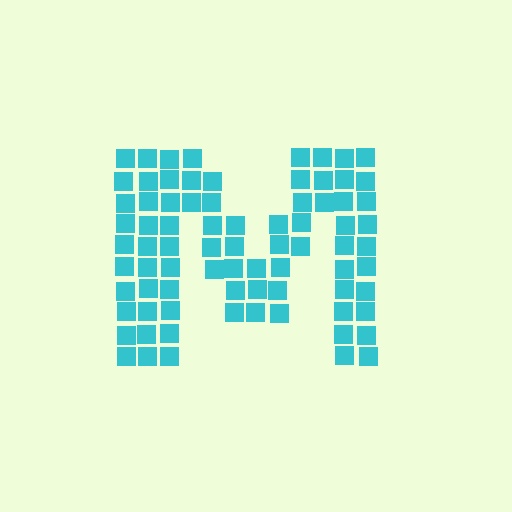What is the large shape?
The large shape is the letter M.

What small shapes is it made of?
It is made of small squares.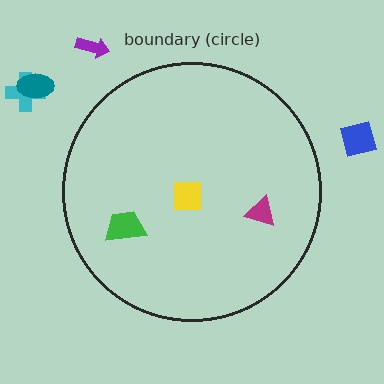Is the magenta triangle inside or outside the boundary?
Inside.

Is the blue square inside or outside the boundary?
Outside.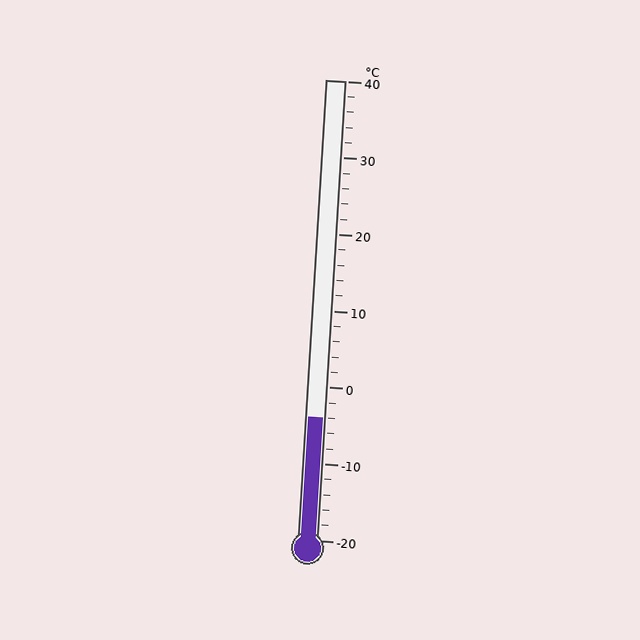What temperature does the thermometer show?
The thermometer shows approximately -4°C.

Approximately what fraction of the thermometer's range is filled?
The thermometer is filled to approximately 25% of its range.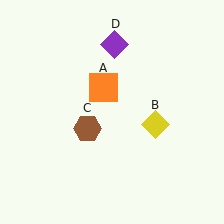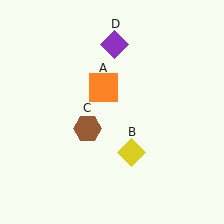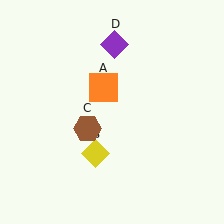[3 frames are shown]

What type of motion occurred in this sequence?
The yellow diamond (object B) rotated clockwise around the center of the scene.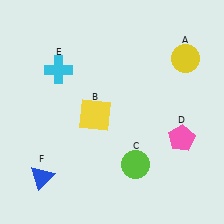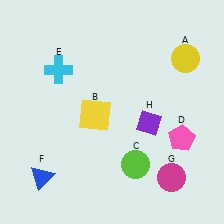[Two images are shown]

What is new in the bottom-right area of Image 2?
A magenta circle (G) was added in the bottom-right area of Image 2.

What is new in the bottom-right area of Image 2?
A purple diamond (H) was added in the bottom-right area of Image 2.